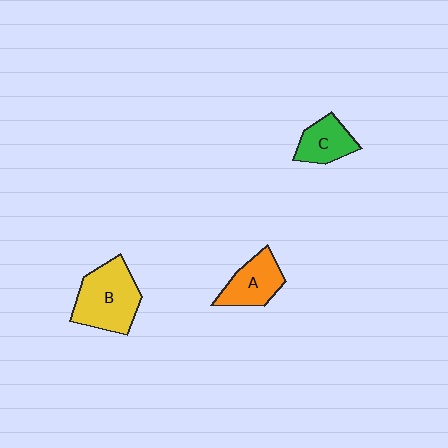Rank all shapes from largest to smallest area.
From largest to smallest: B (yellow), A (orange), C (green).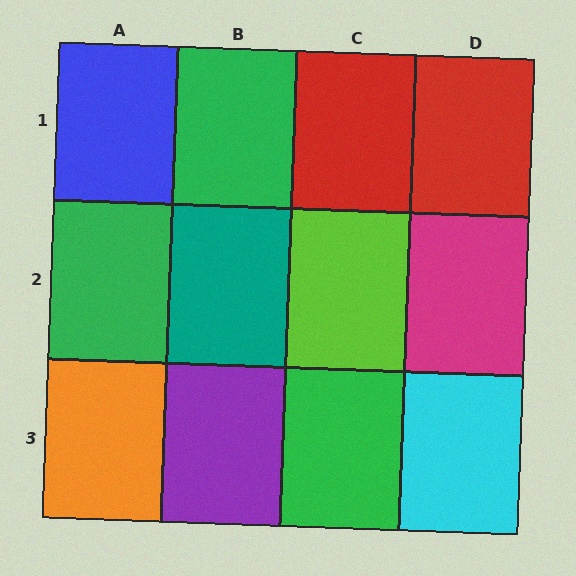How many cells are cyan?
1 cell is cyan.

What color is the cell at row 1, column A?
Blue.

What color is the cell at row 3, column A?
Orange.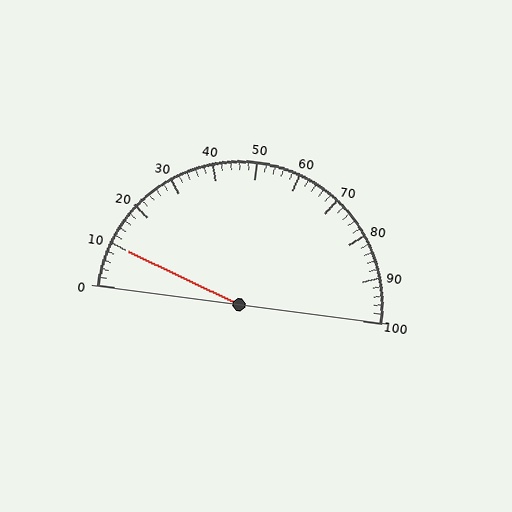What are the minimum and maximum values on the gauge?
The gauge ranges from 0 to 100.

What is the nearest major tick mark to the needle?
The nearest major tick mark is 10.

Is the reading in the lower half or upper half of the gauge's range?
The reading is in the lower half of the range (0 to 100).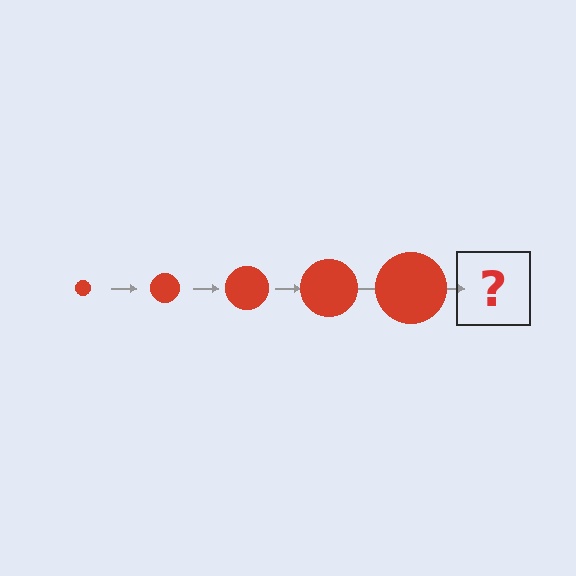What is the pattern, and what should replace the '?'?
The pattern is that the circle gets progressively larger each step. The '?' should be a red circle, larger than the previous one.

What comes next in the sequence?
The next element should be a red circle, larger than the previous one.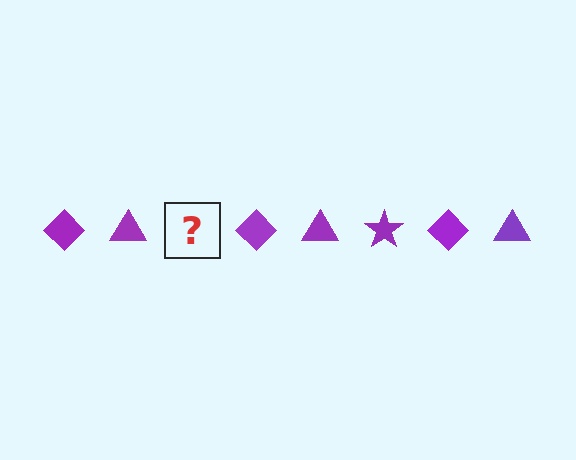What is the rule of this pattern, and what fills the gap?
The rule is that the pattern cycles through diamond, triangle, star shapes in purple. The gap should be filled with a purple star.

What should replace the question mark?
The question mark should be replaced with a purple star.